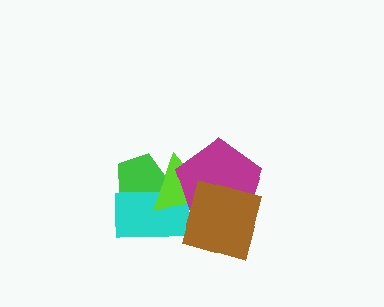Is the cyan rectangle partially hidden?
Yes, it is partially covered by another shape.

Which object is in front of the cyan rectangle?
The lime triangle is in front of the cyan rectangle.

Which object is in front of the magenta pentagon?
The brown square is in front of the magenta pentagon.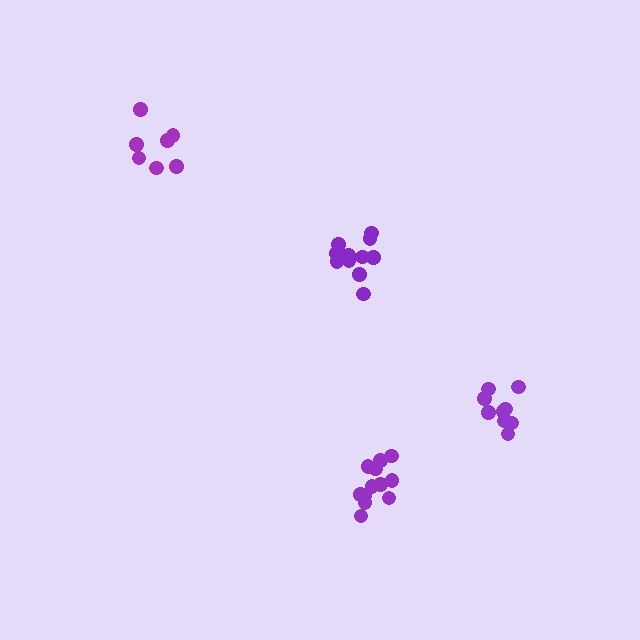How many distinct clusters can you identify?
There are 4 distinct clusters.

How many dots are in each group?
Group 1: 11 dots, Group 2: 9 dots, Group 3: 7 dots, Group 4: 12 dots (39 total).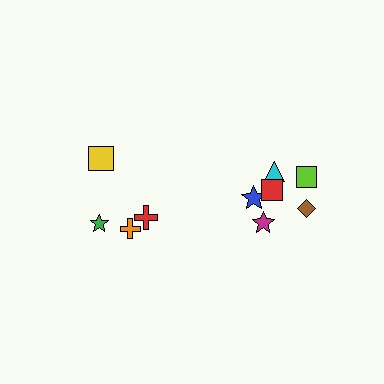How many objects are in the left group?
There are 4 objects.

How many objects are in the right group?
There are 6 objects.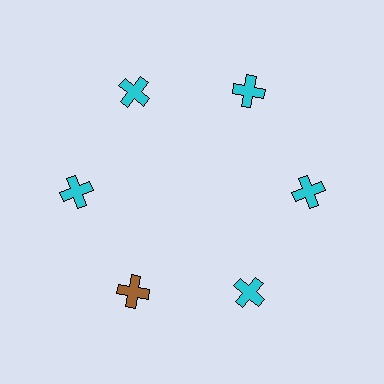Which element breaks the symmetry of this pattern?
The brown cross at roughly the 7 o'clock position breaks the symmetry. All other shapes are cyan crosses.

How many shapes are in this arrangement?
There are 6 shapes arranged in a ring pattern.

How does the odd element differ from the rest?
It has a different color: brown instead of cyan.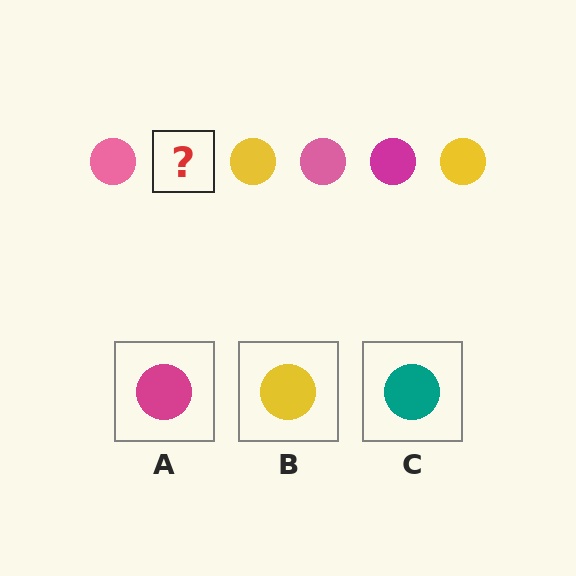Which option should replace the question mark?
Option A.